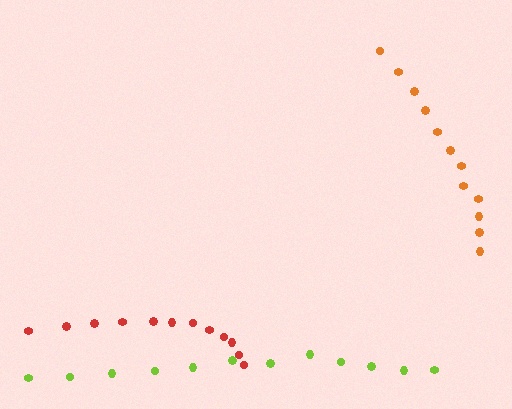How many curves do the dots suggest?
There are 3 distinct paths.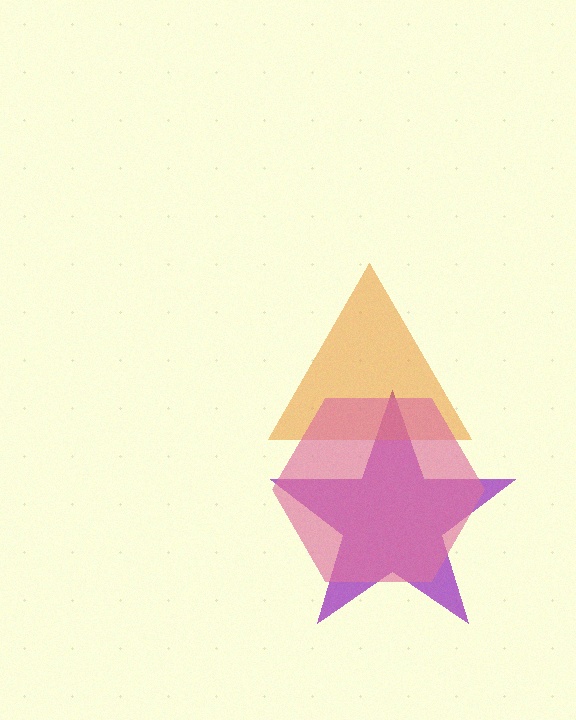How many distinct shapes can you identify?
There are 3 distinct shapes: a purple star, an orange triangle, a pink hexagon.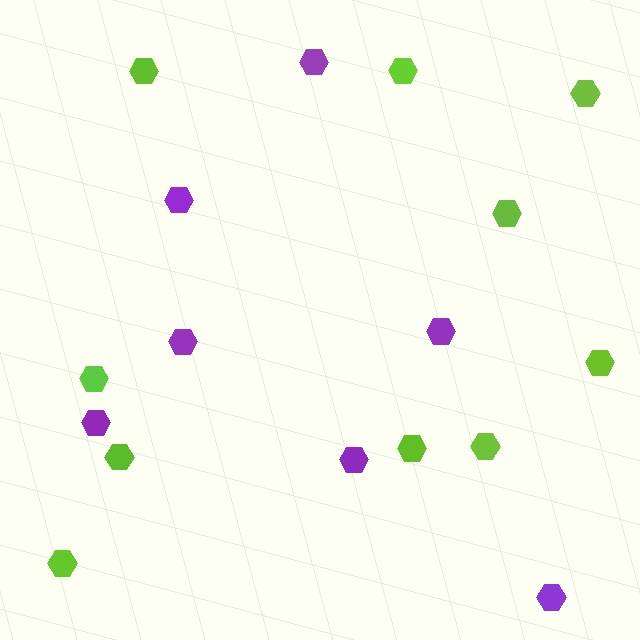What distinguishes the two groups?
There are 2 groups: one group of purple hexagons (7) and one group of lime hexagons (10).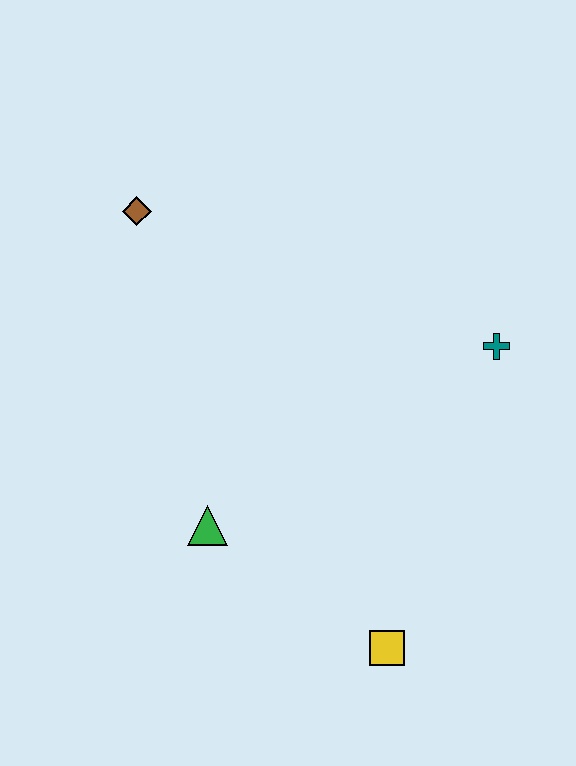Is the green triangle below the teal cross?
Yes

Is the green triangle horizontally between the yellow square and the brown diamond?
Yes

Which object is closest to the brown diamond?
The green triangle is closest to the brown diamond.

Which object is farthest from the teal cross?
The brown diamond is farthest from the teal cross.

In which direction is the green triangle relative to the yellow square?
The green triangle is to the left of the yellow square.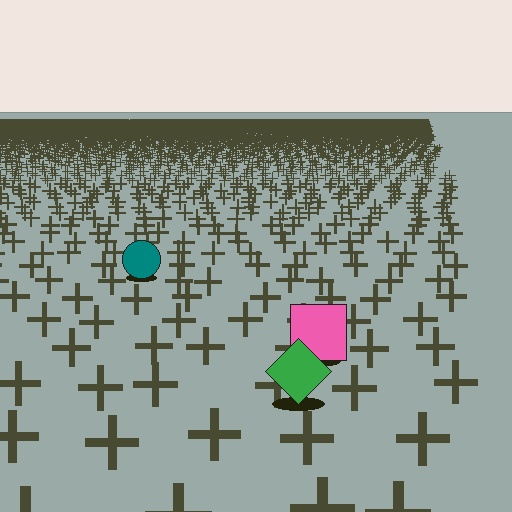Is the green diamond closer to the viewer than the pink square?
Yes. The green diamond is closer — you can tell from the texture gradient: the ground texture is coarser near it.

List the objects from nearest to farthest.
From nearest to farthest: the green diamond, the pink square, the teal circle.